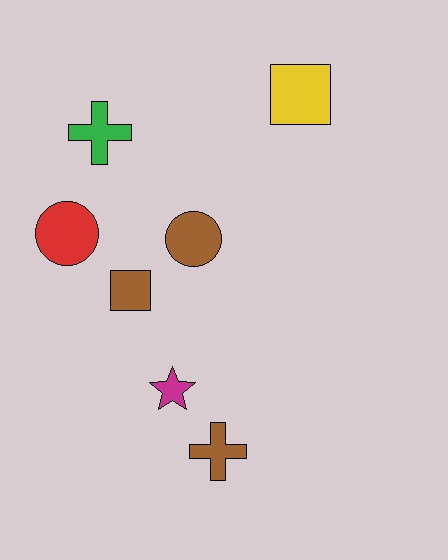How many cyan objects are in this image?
There are no cyan objects.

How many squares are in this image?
There are 2 squares.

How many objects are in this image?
There are 7 objects.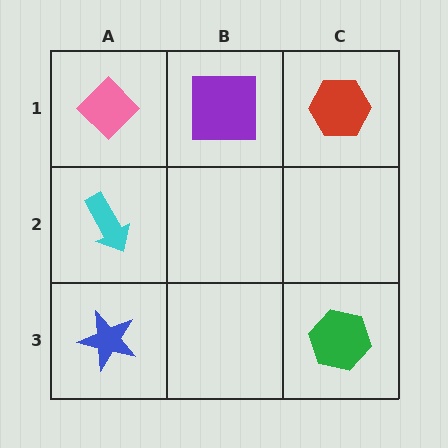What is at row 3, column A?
A blue star.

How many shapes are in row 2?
1 shape.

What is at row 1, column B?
A purple square.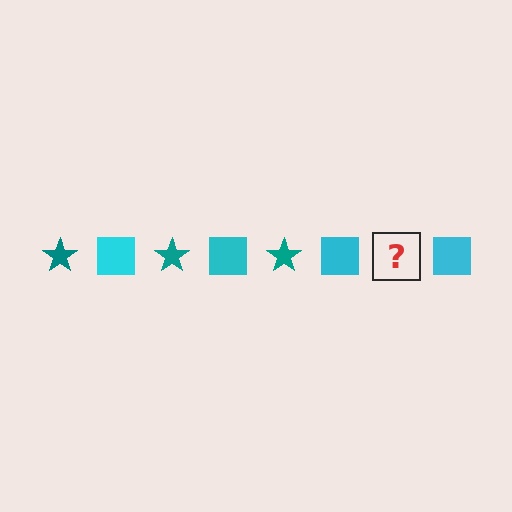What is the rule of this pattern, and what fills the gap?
The rule is that the pattern alternates between teal star and cyan square. The gap should be filled with a teal star.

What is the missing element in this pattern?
The missing element is a teal star.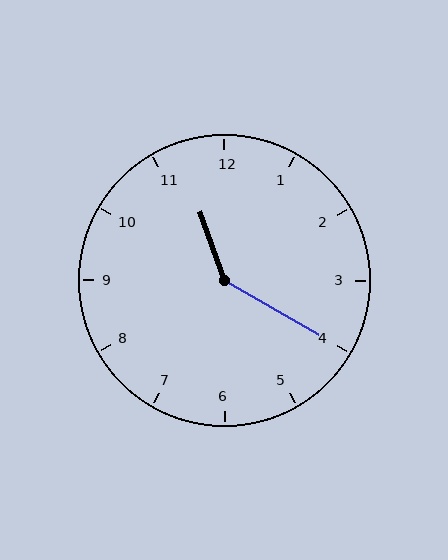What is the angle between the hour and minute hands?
Approximately 140 degrees.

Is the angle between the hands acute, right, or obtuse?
It is obtuse.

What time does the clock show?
11:20.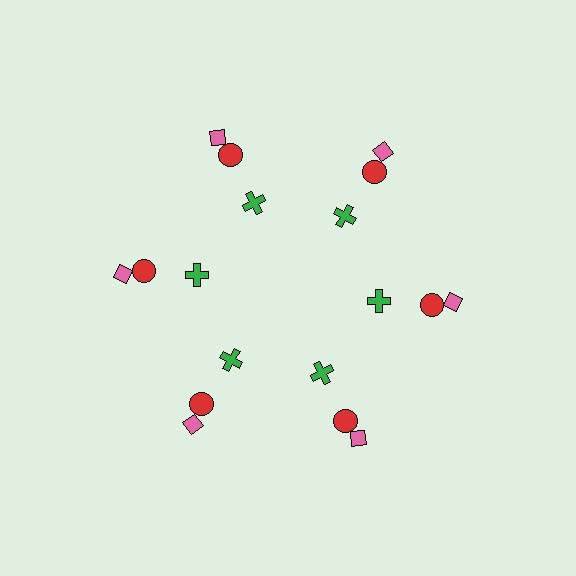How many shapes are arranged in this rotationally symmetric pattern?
There are 18 shapes, arranged in 6 groups of 3.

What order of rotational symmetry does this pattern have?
This pattern has 6-fold rotational symmetry.